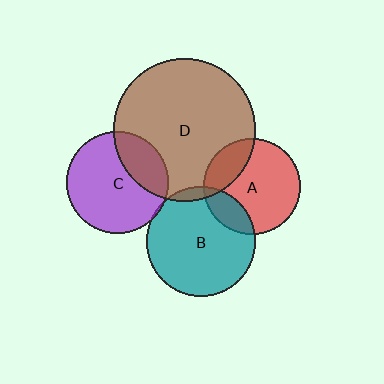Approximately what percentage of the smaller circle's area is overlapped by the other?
Approximately 5%.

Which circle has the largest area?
Circle D (brown).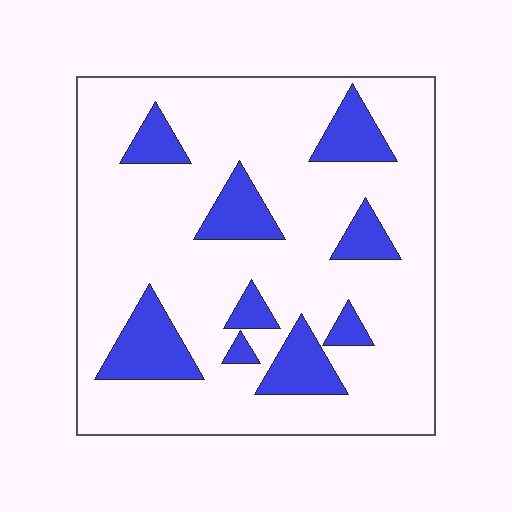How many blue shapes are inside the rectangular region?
9.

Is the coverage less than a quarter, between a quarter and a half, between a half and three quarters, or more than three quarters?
Less than a quarter.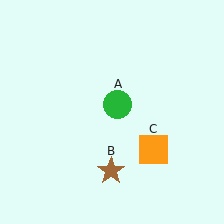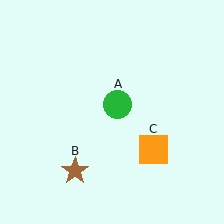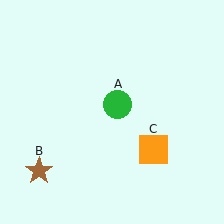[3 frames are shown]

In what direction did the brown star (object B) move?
The brown star (object B) moved left.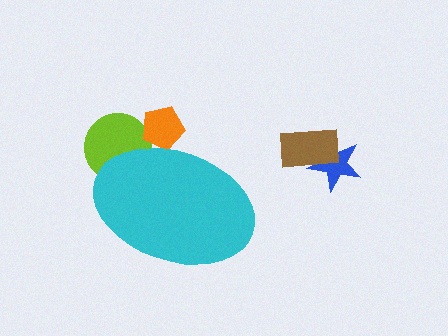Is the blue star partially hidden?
No, the blue star is fully visible.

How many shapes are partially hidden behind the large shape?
2 shapes are partially hidden.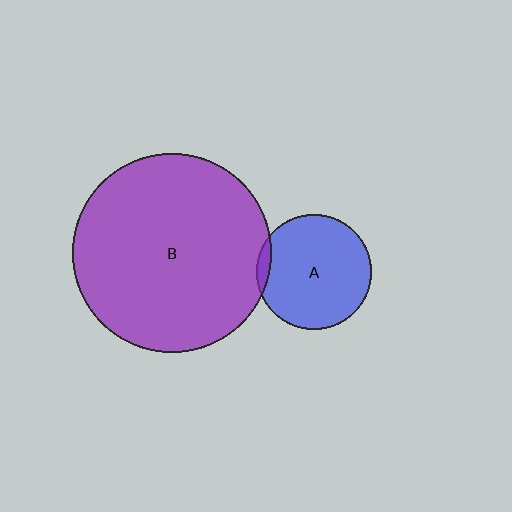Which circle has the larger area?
Circle B (purple).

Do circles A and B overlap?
Yes.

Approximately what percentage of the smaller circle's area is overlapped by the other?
Approximately 5%.